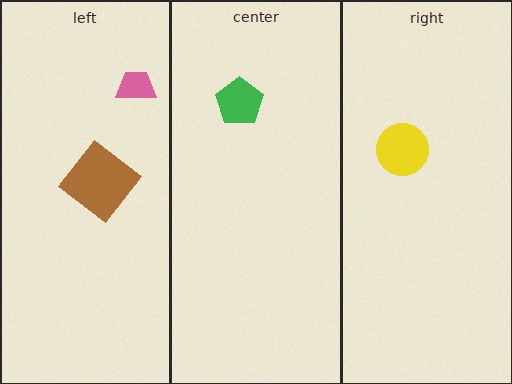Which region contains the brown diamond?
The left region.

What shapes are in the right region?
The yellow circle.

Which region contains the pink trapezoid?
The left region.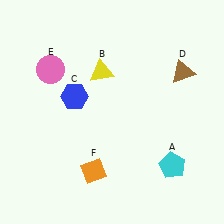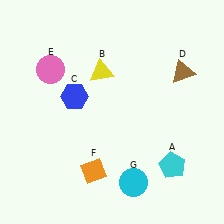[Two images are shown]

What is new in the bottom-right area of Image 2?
A cyan circle (G) was added in the bottom-right area of Image 2.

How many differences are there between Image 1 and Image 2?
There is 1 difference between the two images.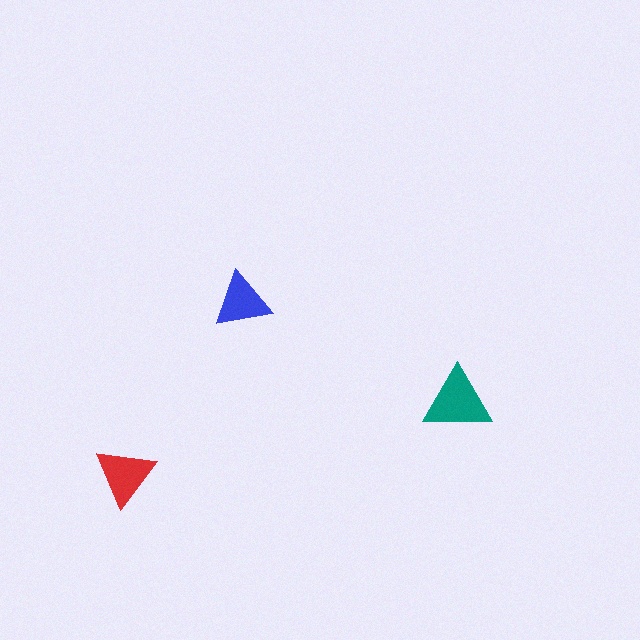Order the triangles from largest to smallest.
the teal one, the red one, the blue one.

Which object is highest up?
The blue triangle is topmost.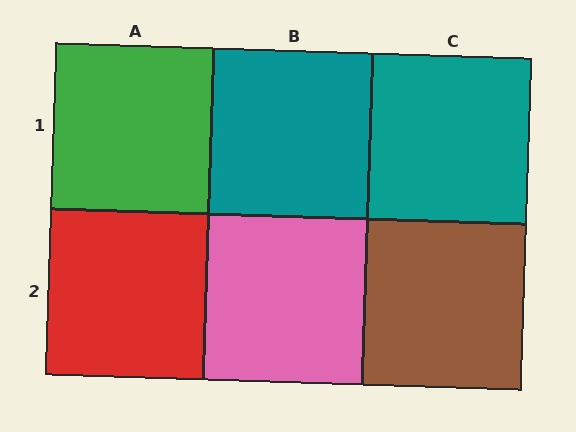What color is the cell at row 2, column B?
Pink.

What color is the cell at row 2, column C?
Brown.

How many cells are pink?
1 cell is pink.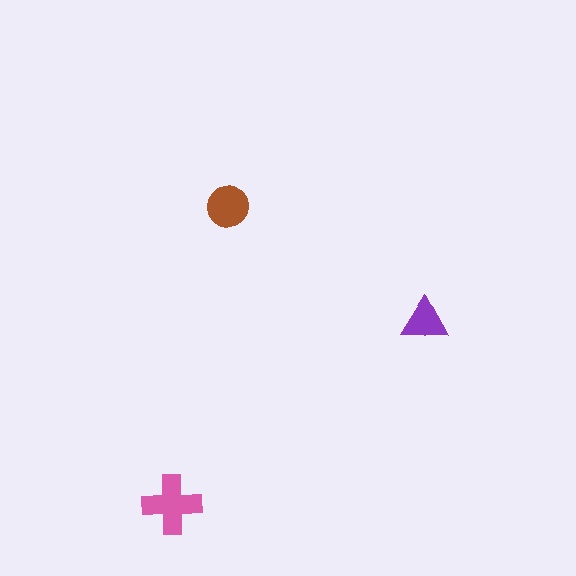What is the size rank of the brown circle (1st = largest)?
2nd.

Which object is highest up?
The brown circle is topmost.